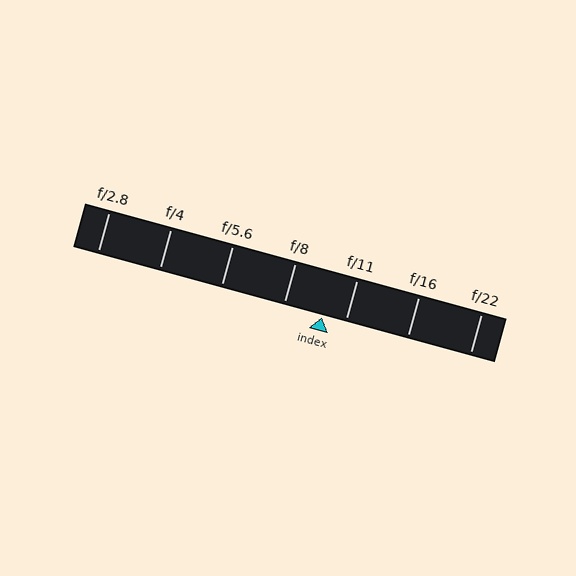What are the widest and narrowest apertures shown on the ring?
The widest aperture shown is f/2.8 and the narrowest is f/22.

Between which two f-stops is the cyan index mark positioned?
The index mark is between f/8 and f/11.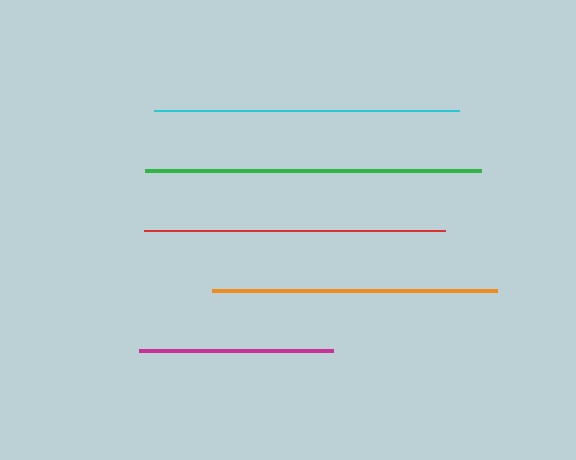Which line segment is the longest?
The green line is the longest at approximately 336 pixels.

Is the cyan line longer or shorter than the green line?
The green line is longer than the cyan line.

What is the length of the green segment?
The green segment is approximately 336 pixels long.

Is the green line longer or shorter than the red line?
The green line is longer than the red line.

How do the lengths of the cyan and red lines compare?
The cyan and red lines are approximately the same length.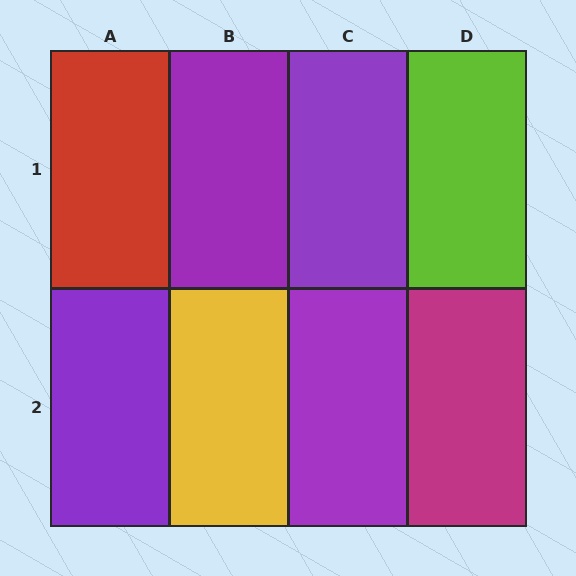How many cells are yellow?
1 cell is yellow.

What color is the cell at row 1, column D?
Lime.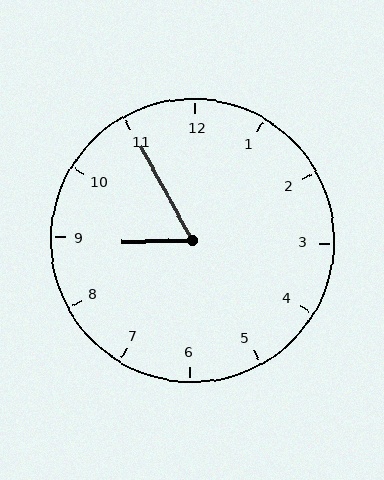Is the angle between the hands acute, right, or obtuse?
It is acute.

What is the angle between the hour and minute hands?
Approximately 62 degrees.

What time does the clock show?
8:55.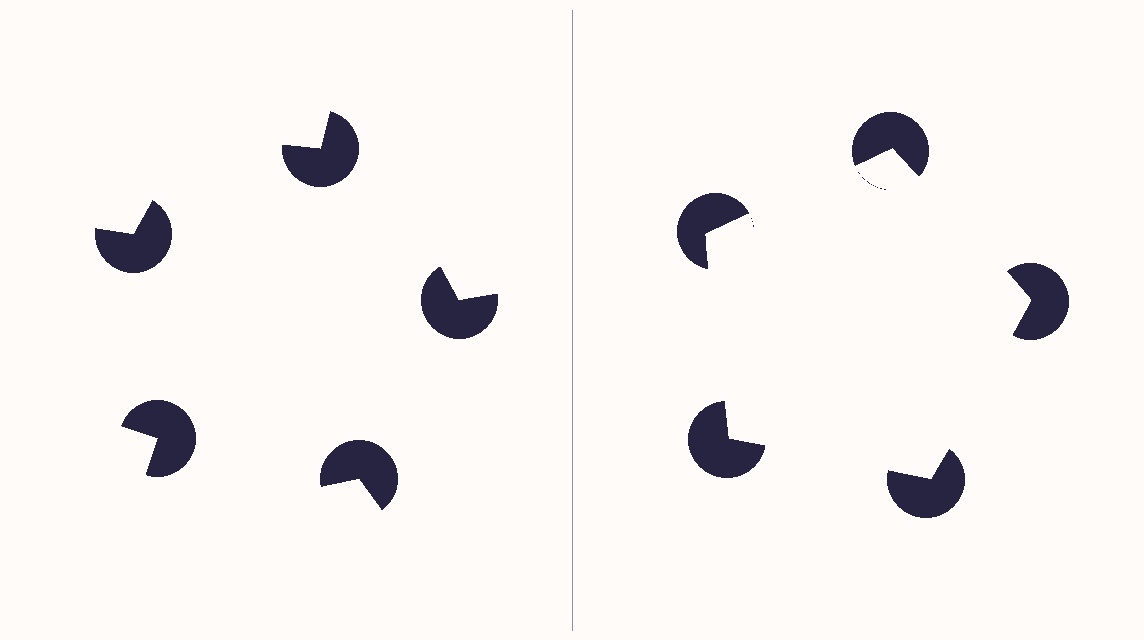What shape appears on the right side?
An illusory pentagon.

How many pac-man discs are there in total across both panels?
10 — 5 on each side.